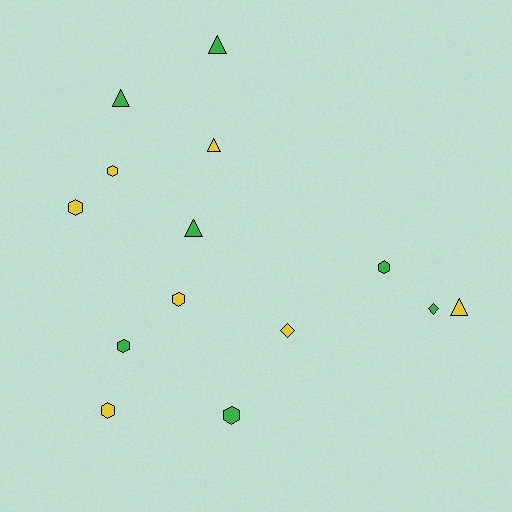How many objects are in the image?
There are 14 objects.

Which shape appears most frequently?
Hexagon, with 7 objects.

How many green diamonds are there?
There is 1 green diamond.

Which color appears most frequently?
Yellow, with 7 objects.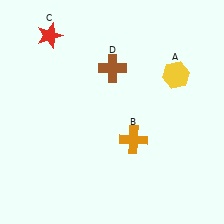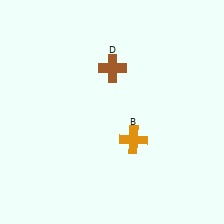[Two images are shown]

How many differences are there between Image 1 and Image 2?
There are 2 differences between the two images.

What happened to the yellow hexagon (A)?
The yellow hexagon (A) was removed in Image 2. It was in the top-right area of Image 1.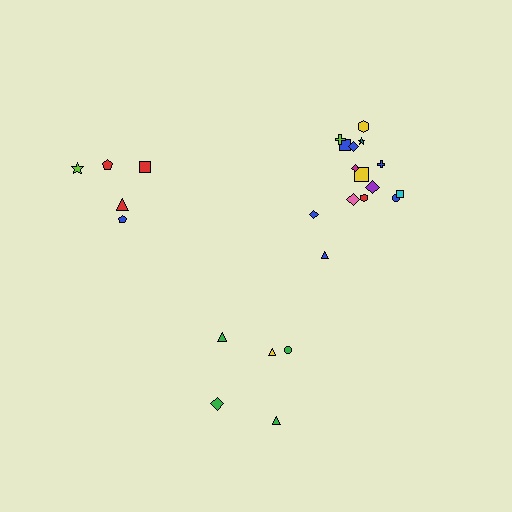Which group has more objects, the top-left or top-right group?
The top-right group.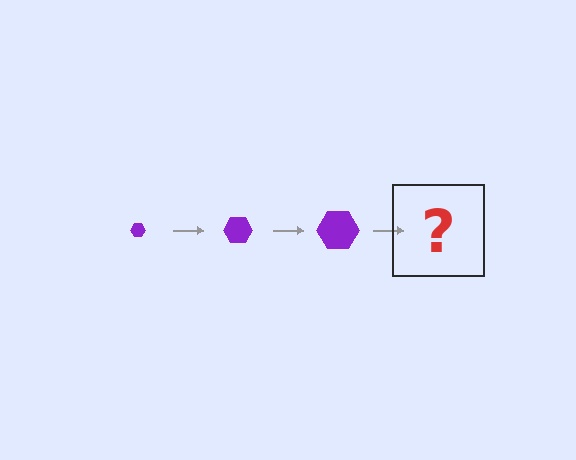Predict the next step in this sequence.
The next step is a purple hexagon, larger than the previous one.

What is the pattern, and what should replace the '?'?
The pattern is that the hexagon gets progressively larger each step. The '?' should be a purple hexagon, larger than the previous one.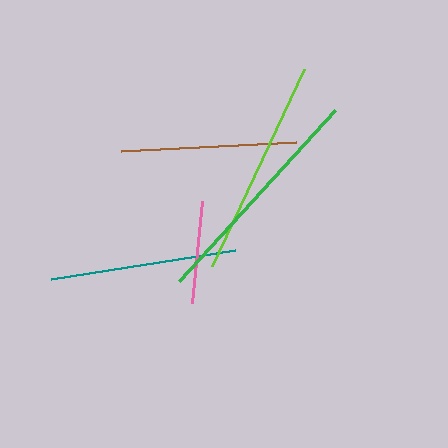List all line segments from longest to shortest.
From longest to shortest: green, lime, teal, brown, pink.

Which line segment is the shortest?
The pink line is the shortest at approximately 103 pixels.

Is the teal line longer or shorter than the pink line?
The teal line is longer than the pink line.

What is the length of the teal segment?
The teal segment is approximately 186 pixels long.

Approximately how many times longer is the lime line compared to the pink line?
The lime line is approximately 2.1 times the length of the pink line.